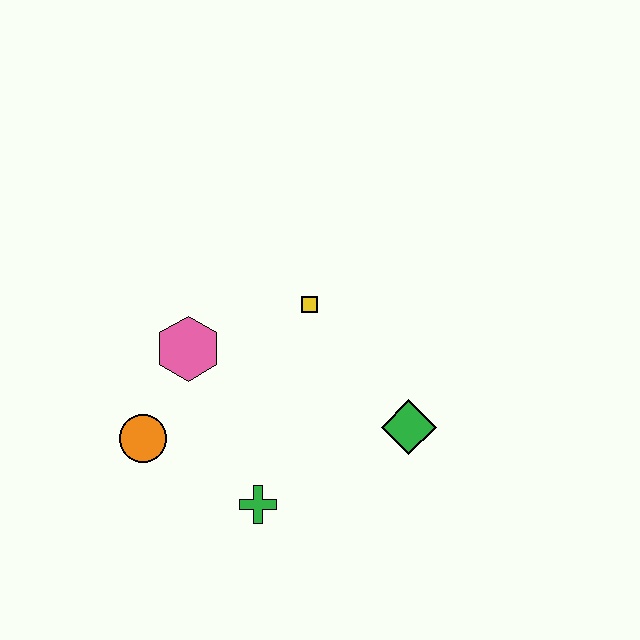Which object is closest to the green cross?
The orange circle is closest to the green cross.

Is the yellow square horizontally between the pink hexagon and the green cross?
No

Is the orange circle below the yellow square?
Yes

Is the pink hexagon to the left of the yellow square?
Yes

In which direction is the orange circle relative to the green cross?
The orange circle is to the left of the green cross.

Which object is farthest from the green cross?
The yellow square is farthest from the green cross.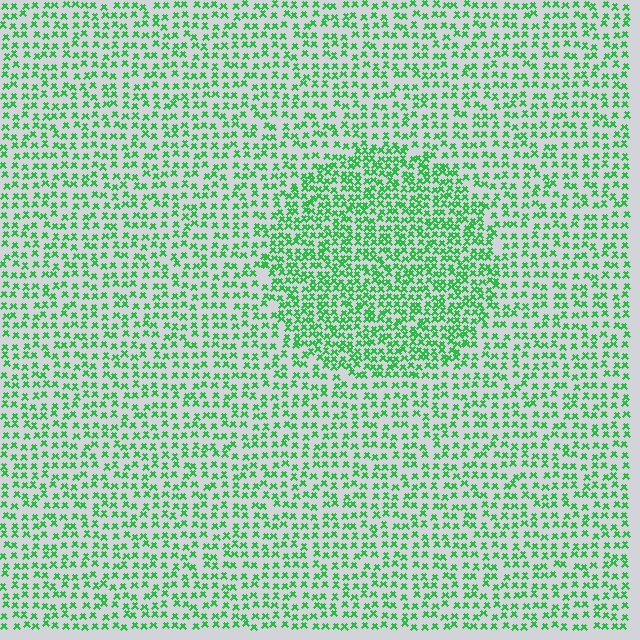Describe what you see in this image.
The image contains small green elements arranged at two different densities. A circle-shaped region is visible where the elements are more densely packed than the surrounding area.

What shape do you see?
I see a circle.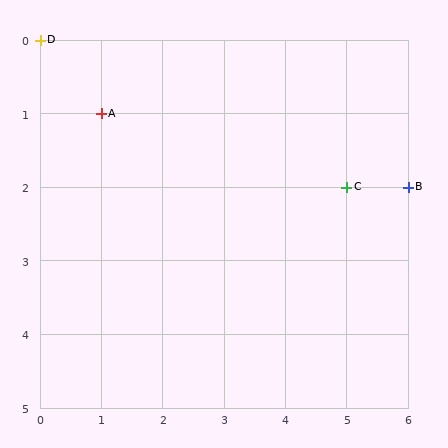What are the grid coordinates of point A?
Point A is at grid coordinates (1, 1).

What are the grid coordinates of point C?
Point C is at grid coordinates (5, 2).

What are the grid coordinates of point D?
Point D is at grid coordinates (0, 0).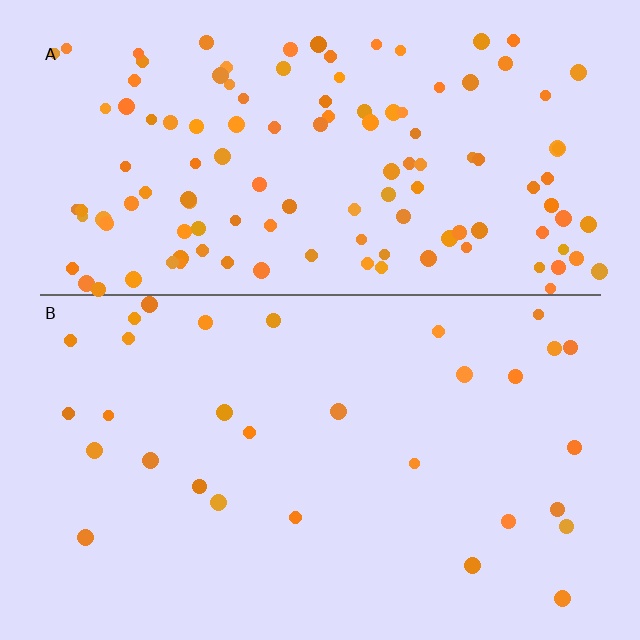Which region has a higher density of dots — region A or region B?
A (the top).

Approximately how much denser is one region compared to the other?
Approximately 4.1× — region A over region B.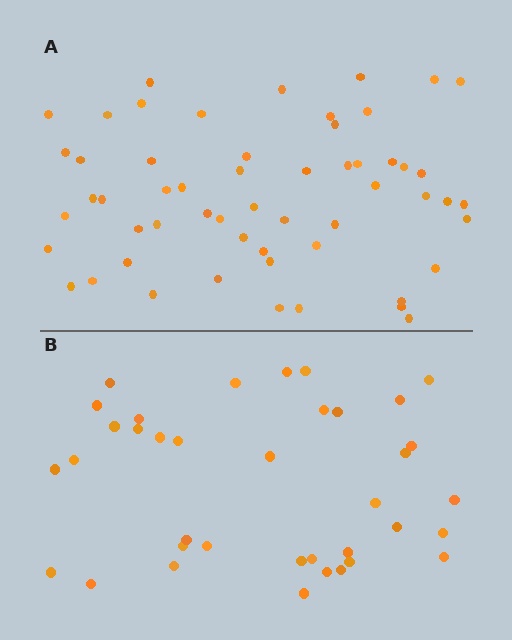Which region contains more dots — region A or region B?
Region A (the top region) has more dots.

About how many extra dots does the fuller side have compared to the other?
Region A has approximately 20 more dots than region B.